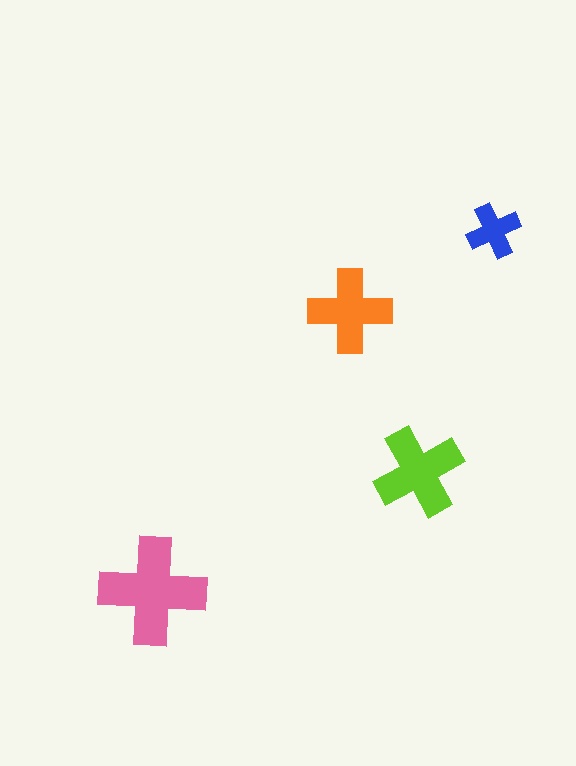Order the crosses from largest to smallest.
the pink one, the lime one, the orange one, the blue one.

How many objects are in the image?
There are 4 objects in the image.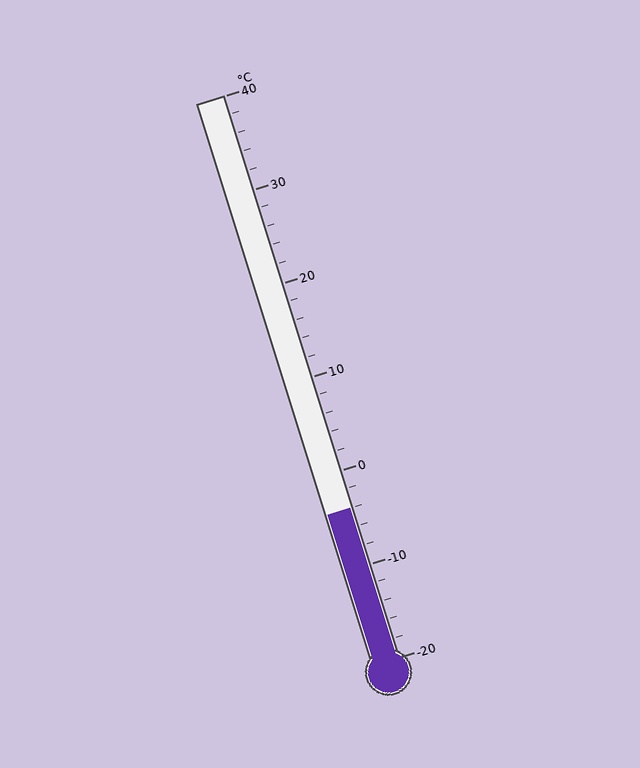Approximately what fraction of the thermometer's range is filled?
The thermometer is filled to approximately 25% of its range.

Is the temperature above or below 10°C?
The temperature is below 10°C.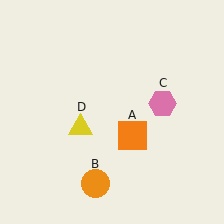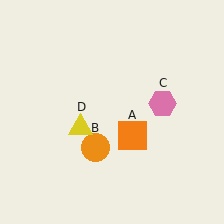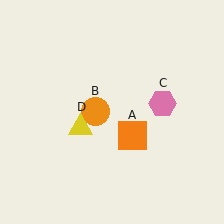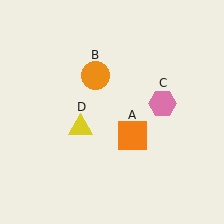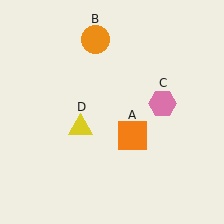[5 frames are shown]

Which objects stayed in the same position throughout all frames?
Orange square (object A) and pink hexagon (object C) and yellow triangle (object D) remained stationary.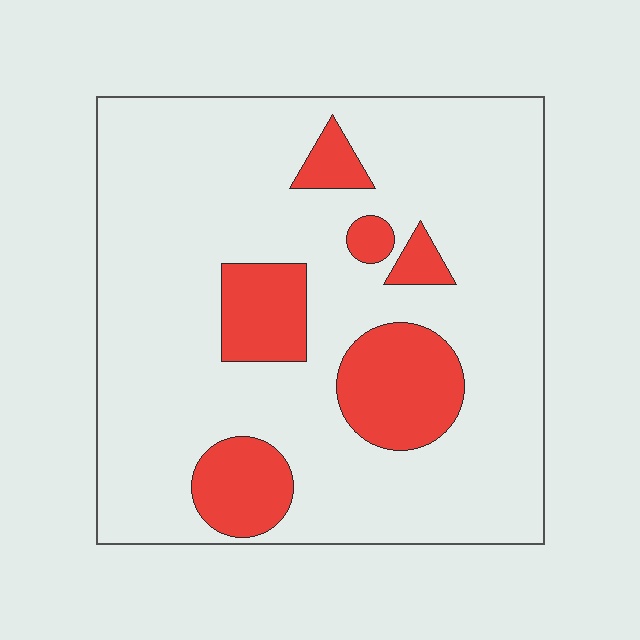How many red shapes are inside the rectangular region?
6.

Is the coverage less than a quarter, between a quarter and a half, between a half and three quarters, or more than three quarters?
Less than a quarter.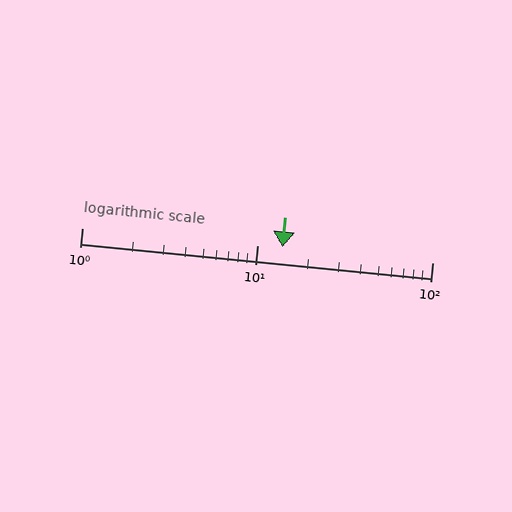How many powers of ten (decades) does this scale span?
The scale spans 2 decades, from 1 to 100.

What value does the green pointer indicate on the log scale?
The pointer indicates approximately 14.